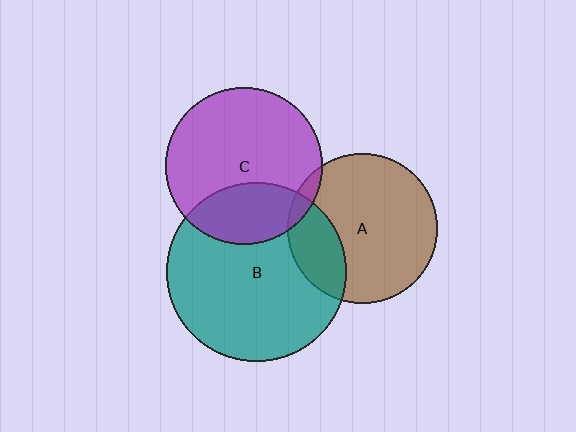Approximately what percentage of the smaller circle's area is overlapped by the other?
Approximately 30%.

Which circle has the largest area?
Circle B (teal).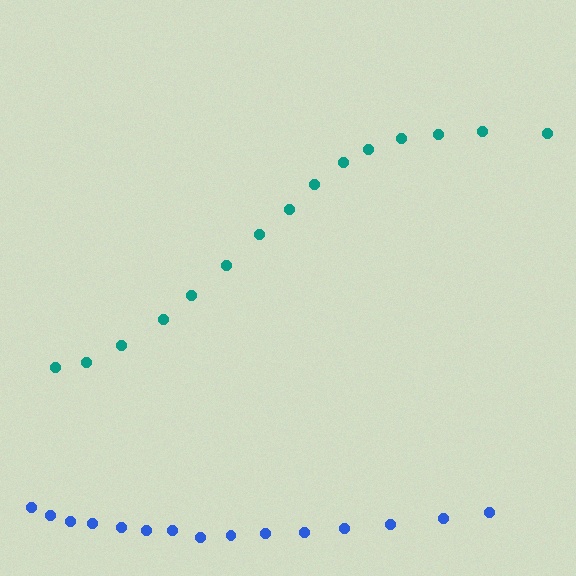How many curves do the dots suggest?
There are 2 distinct paths.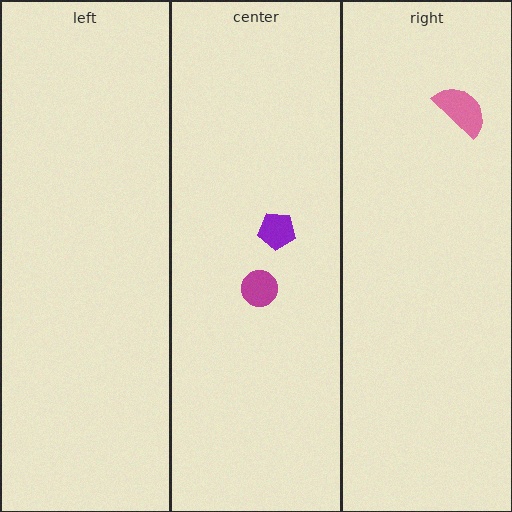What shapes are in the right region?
The pink semicircle.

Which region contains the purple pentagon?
The center region.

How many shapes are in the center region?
2.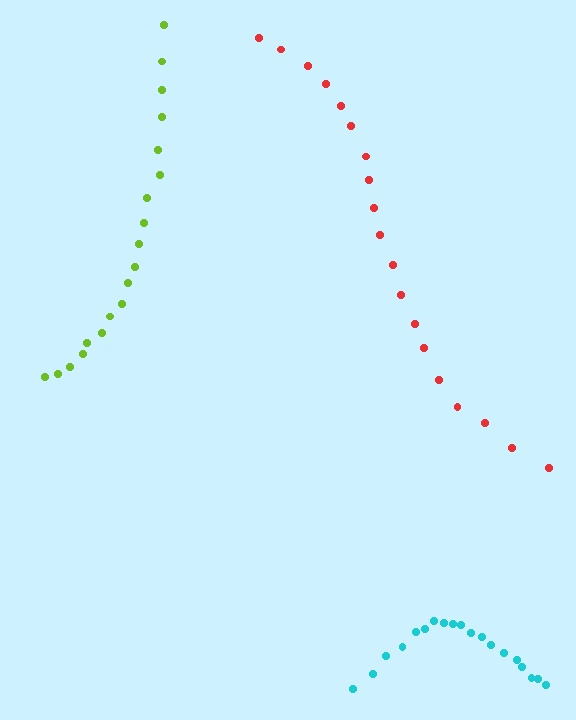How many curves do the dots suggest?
There are 3 distinct paths.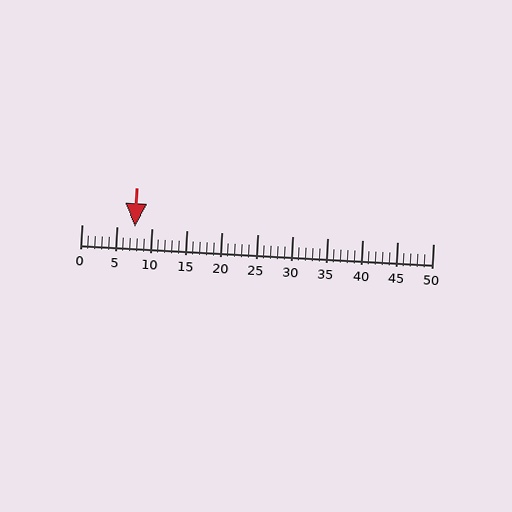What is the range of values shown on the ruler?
The ruler shows values from 0 to 50.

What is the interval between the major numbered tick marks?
The major tick marks are spaced 5 units apart.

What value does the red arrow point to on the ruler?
The red arrow points to approximately 8.